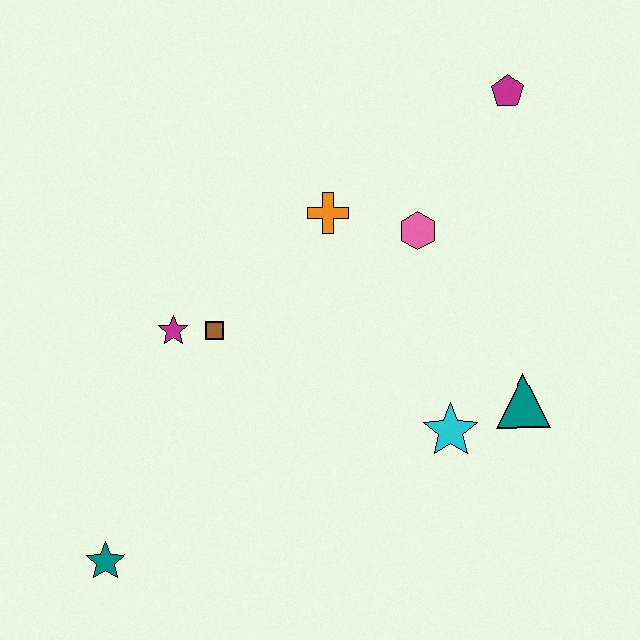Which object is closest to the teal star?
The magenta star is closest to the teal star.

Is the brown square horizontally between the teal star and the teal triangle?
Yes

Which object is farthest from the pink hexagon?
The teal star is farthest from the pink hexagon.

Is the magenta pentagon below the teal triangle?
No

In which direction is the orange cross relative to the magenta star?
The orange cross is to the right of the magenta star.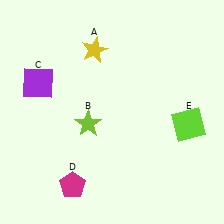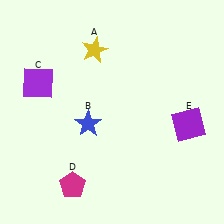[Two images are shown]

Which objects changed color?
B changed from lime to blue. E changed from lime to purple.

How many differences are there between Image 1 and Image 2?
There are 2 differences between the two images.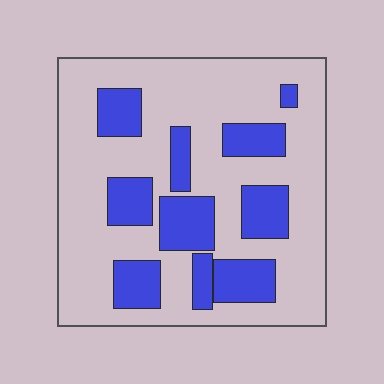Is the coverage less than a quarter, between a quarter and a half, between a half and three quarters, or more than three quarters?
Between a quarter and a half.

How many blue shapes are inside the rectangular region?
10.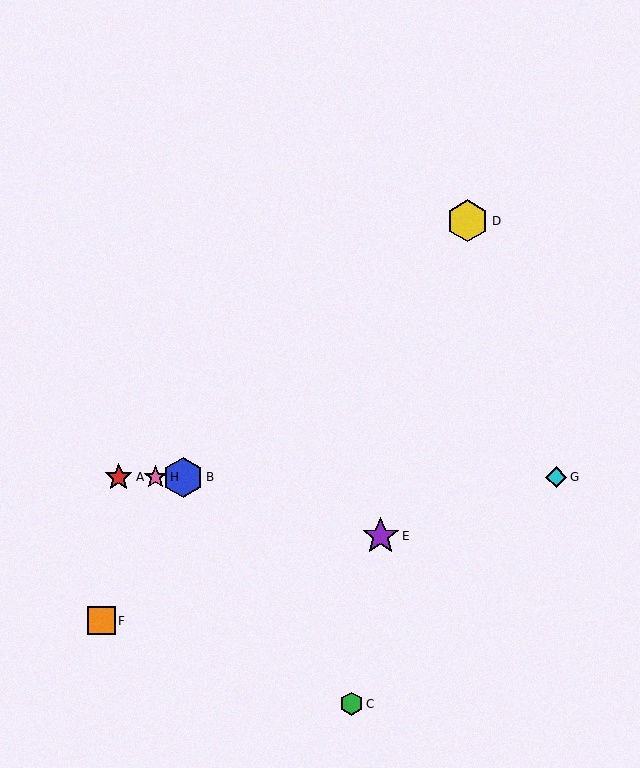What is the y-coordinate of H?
Object H is at y≈477.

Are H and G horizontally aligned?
Yes, both are at y≈477.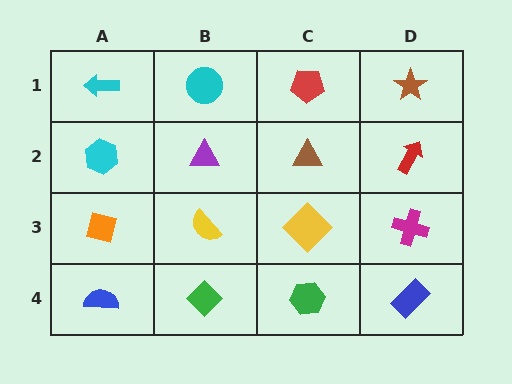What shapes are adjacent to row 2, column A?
A cyan arrow (row 1, column A), an orange diamond (row 3, column A), a purple triangle (row 2, column B).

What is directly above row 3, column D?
A red arrow.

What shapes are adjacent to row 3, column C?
A brown triangle (row 2, column C), a green hexagon (row 4, column C), a yellow semicircle (row 3, column B), a magenta cross (row 3, column D).